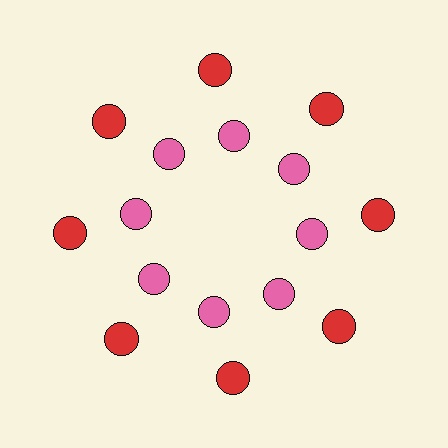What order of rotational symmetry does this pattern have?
This pattern has 8-fold rotational symmetry.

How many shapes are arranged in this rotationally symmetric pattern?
There are 16 shapes, arranged in 8 groups of 2.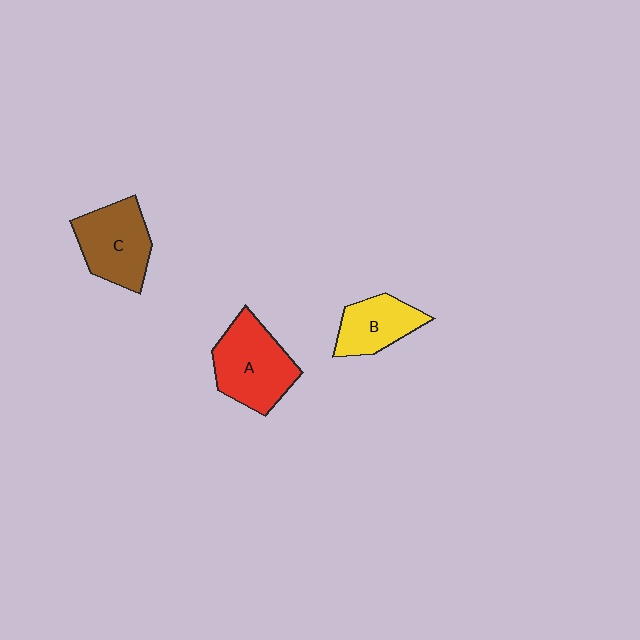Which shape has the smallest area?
Shape B (yellow).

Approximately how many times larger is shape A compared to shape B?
Approximately 1.5 times.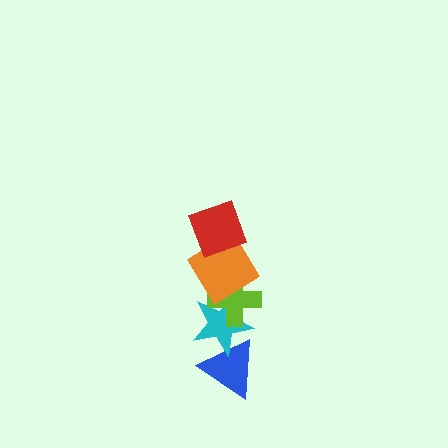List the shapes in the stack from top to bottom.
From top to bottom: the red square, the orange diamond, the lime cross, the cyan star, the blue triangle.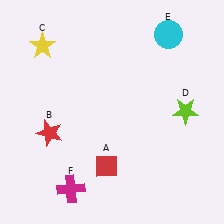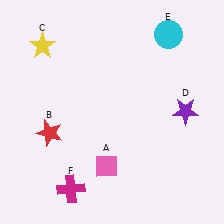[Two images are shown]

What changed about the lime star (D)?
In Image 1, D is lime. In Image 2, it changed to purple.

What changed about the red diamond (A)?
In Image 1, A is red. In Image 2, it changed to pink.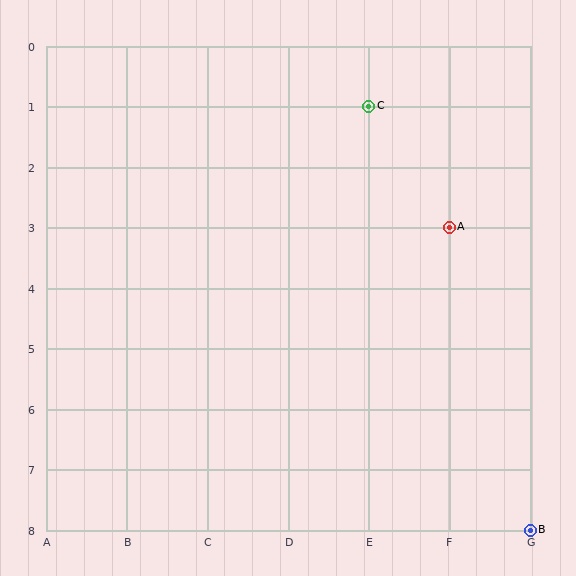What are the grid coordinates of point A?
Point A is at grid coordinates (F, 3).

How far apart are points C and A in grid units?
Points C and A are 1 column and 2 rows apart (about 2.2 grid units diagonally).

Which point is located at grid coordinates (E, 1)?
Point C is at (E, 1).